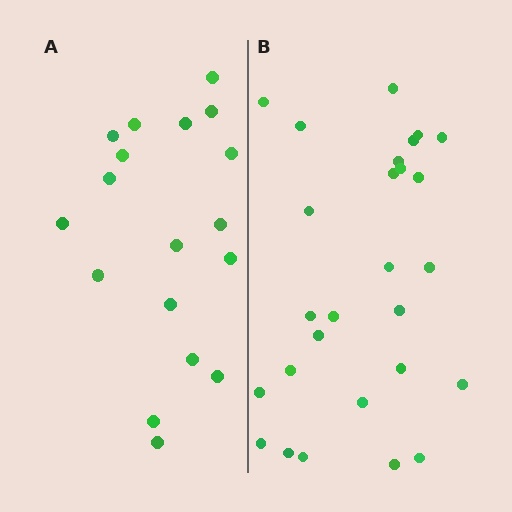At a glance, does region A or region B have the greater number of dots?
Region B (the right region) has more dots.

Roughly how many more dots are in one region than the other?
Region B has roughly 8 or so more dots than region A.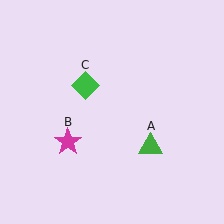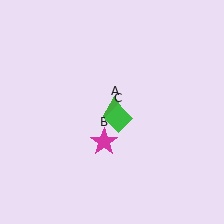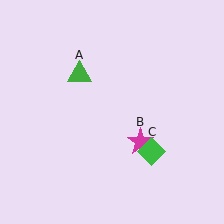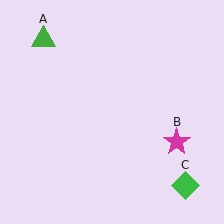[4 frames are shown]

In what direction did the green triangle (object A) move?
The green triangle (object A) moved up and to the left.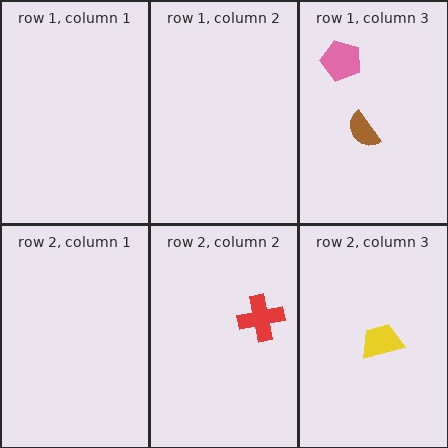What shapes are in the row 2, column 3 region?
The yellow trapezoid.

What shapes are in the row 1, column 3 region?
The pink pentagon, the brown semicircle.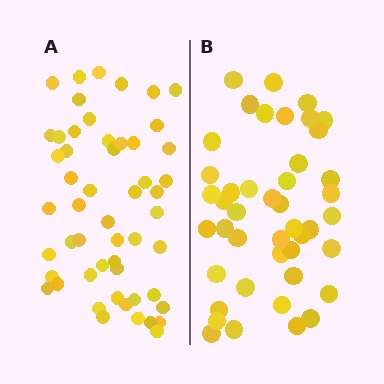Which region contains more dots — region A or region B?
Region A (the left region) has more dots.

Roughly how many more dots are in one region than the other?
Region A has roughly 8 or so more dots than region B.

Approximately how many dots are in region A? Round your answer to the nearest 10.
About 50 dots. (The exact count is 53, which rounds to 50.)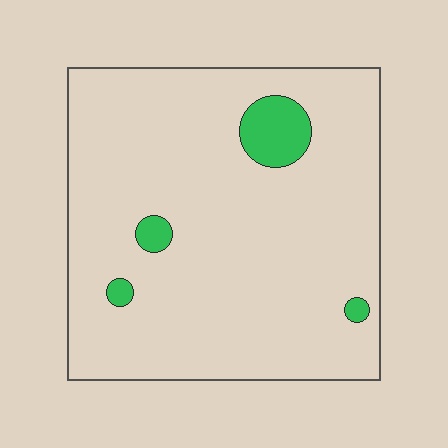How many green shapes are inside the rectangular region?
4.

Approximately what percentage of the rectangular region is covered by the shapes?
Approximately 5%.